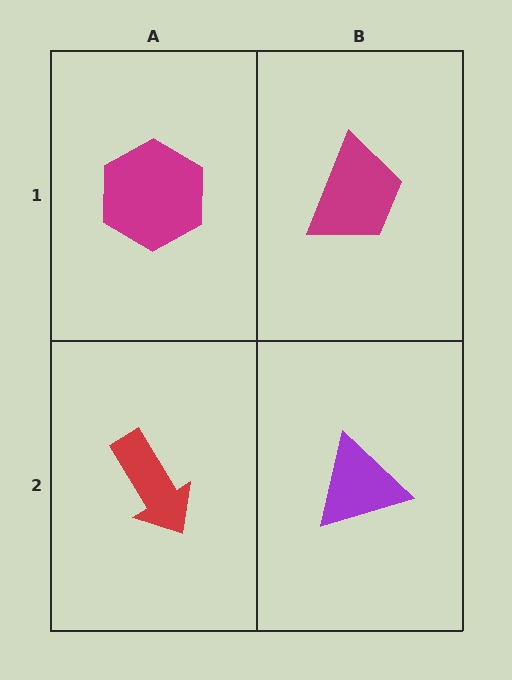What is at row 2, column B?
A purple triangle.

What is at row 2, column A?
A red arrow.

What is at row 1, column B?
A magenta trapezoid.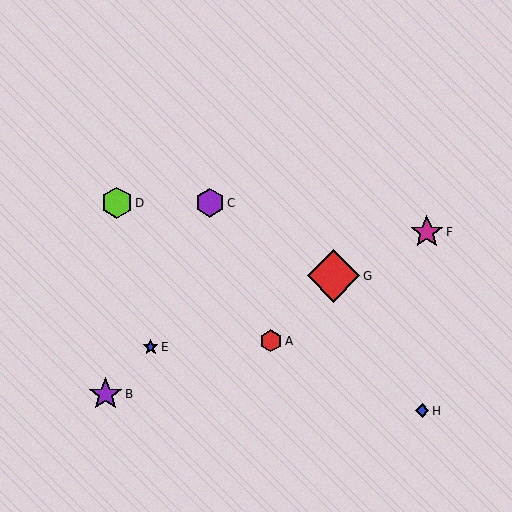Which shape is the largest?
The red diamond (labeled G) is the largest.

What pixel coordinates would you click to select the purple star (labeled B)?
Click at (106, 394) to select the purple star B.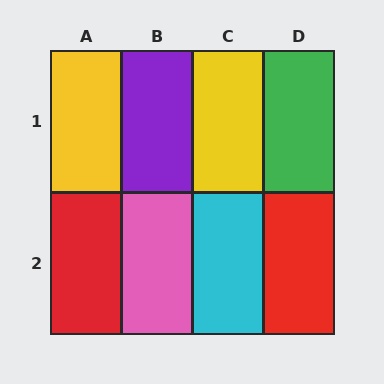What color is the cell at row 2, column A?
Red.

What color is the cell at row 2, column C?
Cyan.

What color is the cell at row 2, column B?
Pink.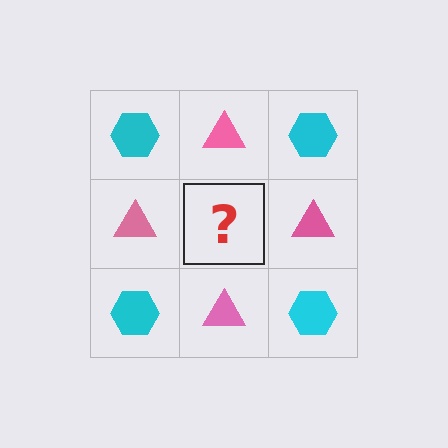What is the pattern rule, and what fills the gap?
The rule is that it alternates cyan hexagon and pink triangle in a checkerboard pattern. The gap should be filled with a cyan hexagon.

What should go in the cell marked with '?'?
The missing cell should contain a cyan hexagon.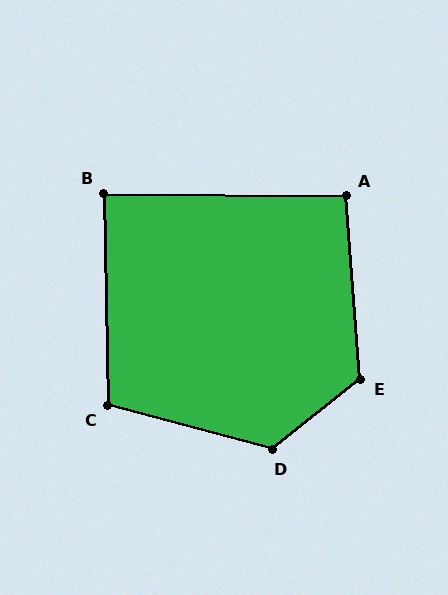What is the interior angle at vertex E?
Approximately 124 degrees (obtuse).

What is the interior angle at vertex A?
Approximately 95 degrees (approximately right).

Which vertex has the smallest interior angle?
B, at approximately 88 degrees.